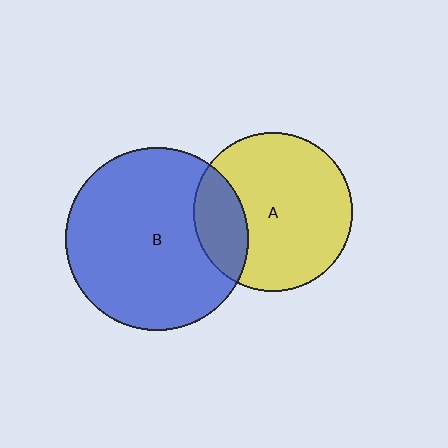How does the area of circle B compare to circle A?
Approximately 1.3 times.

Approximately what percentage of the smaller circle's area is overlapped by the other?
Approximately 20%.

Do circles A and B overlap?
Yes.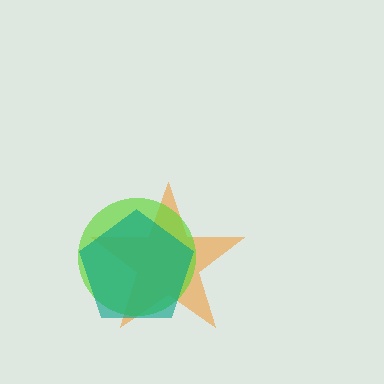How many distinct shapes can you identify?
There are 3 distinct shapes: an orange star, a lime circle, a teal pentagon.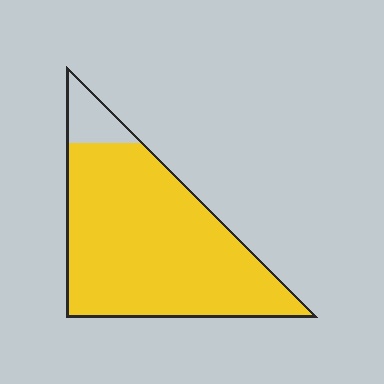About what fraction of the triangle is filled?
About nine tenths (9/10).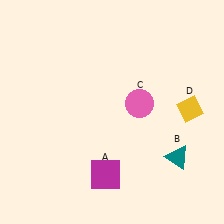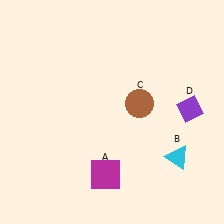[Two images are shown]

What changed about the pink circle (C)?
In Image 1, C is pink. In Image 2, it changed to brown.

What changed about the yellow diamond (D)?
In Image 1, D is yellow. In Image 2, it changed to purple.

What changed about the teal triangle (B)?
In Image 1, B is teal. In Image 2, it changed to cyan.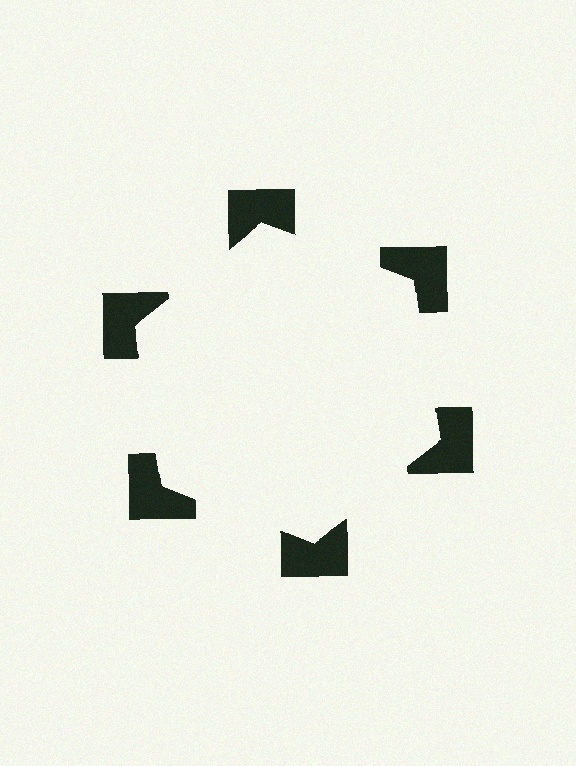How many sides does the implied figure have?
6 sides.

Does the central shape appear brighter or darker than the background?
It typically appears slightly brighter than the background, even though no actual brightness change is drawn.